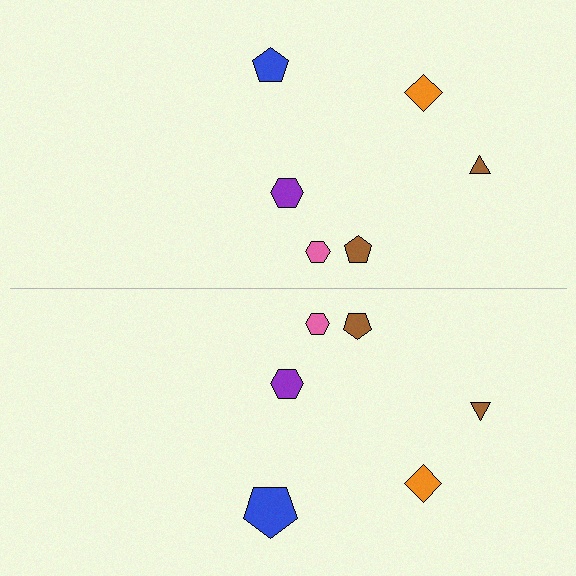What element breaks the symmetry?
The blue pentagon on the bottom side has a different size than its mirror counterpart.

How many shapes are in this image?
There are 12 shapes in this image.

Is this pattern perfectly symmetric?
No, the pattern is not perfectly symmetric. The blue pentagon on the bottom side has a different size than its mirror counterpart.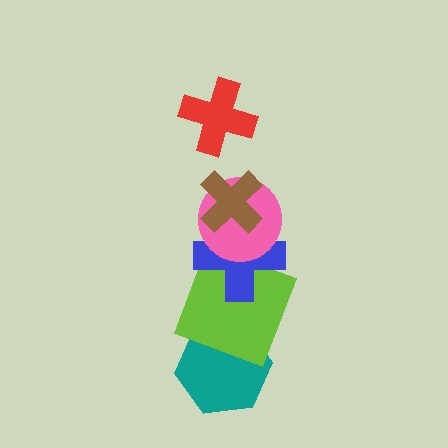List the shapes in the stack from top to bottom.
From top to bottom: the red cross, the brown cross, the pink circle, the blue cross, the lime square, the teal hexagon.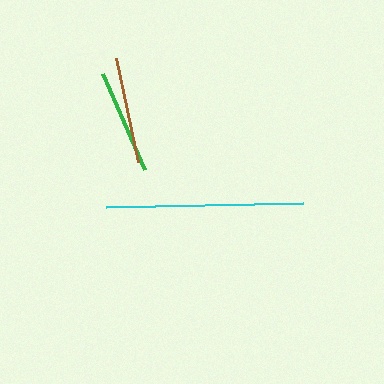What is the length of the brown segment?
The brown segment is approximately 106 pixels long.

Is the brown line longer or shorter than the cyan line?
The cyan line is longer than the brown line.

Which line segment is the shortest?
The green line is the shortest at approximately 105 pixels.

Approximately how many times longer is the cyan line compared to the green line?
The cyan line is approximately 1.9 times the length of the green line.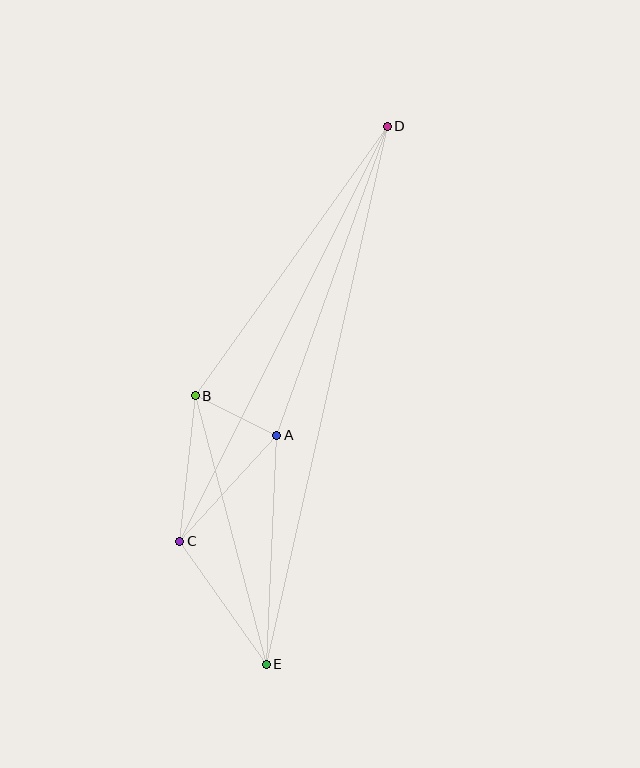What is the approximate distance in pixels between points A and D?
The distance between A and D is approximately 328 pixels.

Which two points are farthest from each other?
Points D and E are farthest from each other.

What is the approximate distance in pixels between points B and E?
The distance between B and E is approximately 278 pixels.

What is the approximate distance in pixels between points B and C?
The distance between B and C is approximately 147 pixels.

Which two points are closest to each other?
Points A and B are closest to each other.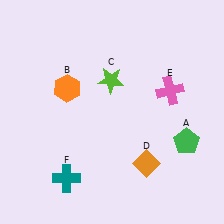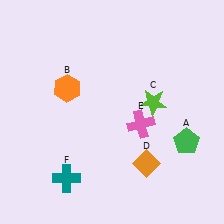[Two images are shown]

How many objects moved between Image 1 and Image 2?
2 objects moved between the two images.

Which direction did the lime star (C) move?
The lime star (C) moved right.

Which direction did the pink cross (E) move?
The pink cross (E) moved down.